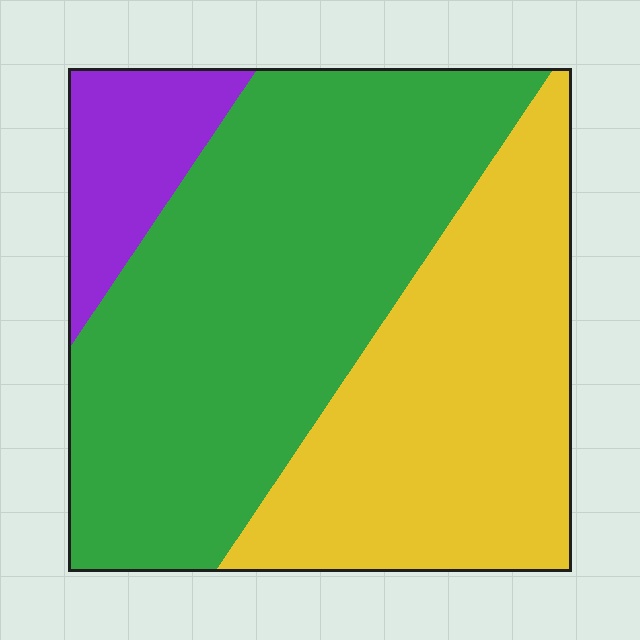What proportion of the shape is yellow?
Yellow covers around 35% of the shape.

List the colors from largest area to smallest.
From largest to smallest: green, yellow, purple.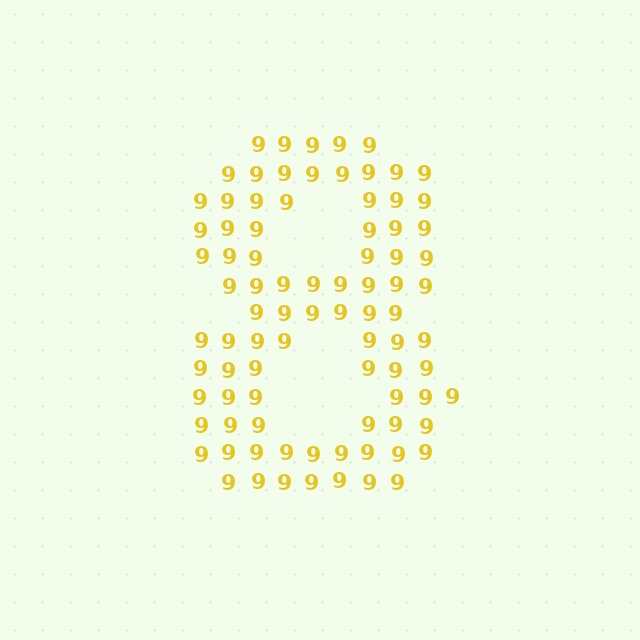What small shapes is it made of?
It is made of small digit 9's.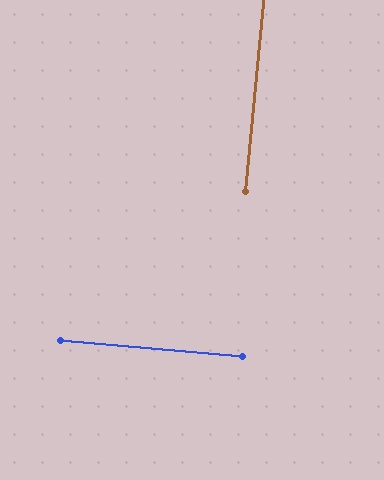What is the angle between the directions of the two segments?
Approximately 90 degrees.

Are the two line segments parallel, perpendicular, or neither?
Perpendicular — they meet at approximately 90°.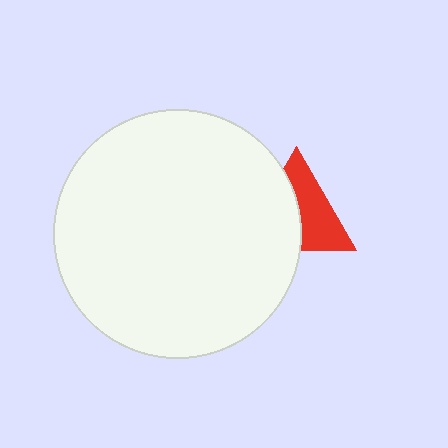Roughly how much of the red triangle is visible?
About half of it is visible (roughly 52%).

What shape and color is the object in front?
The object in front is a white circle.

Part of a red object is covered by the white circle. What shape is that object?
It is a triangle.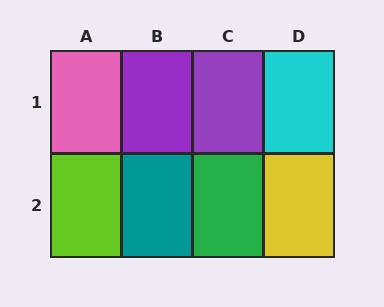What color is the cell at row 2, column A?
Lime.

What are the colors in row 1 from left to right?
Pink, purple, purple, cyan.